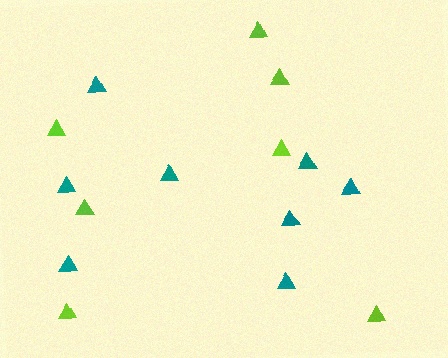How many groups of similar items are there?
There are 2 groups: one group of lime triangles (7) and one group of teal triangles (8).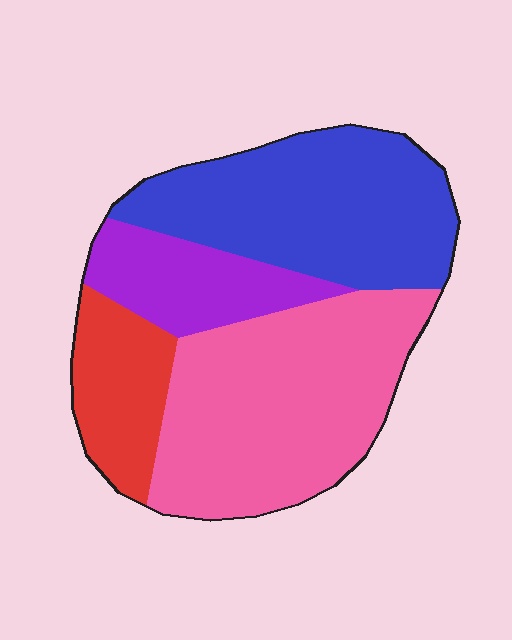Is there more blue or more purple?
Blue.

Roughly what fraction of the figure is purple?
Purple covers roughly 15% of the figure.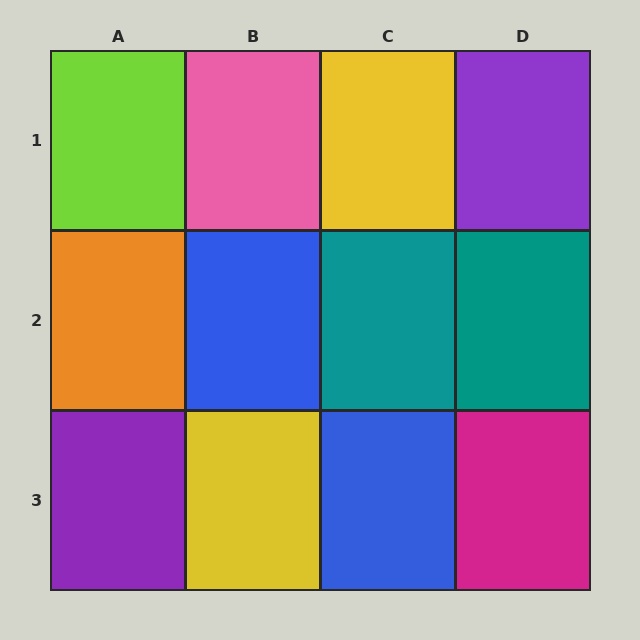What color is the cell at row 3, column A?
Purple.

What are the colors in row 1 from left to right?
Lime, pink, yellow, purple.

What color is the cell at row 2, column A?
Orange.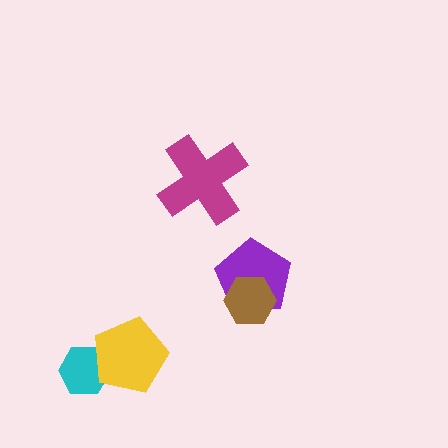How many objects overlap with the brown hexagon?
1 object overlaps with the brown hexagon.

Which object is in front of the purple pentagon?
The brown hexagon is in front of the purple pentagon.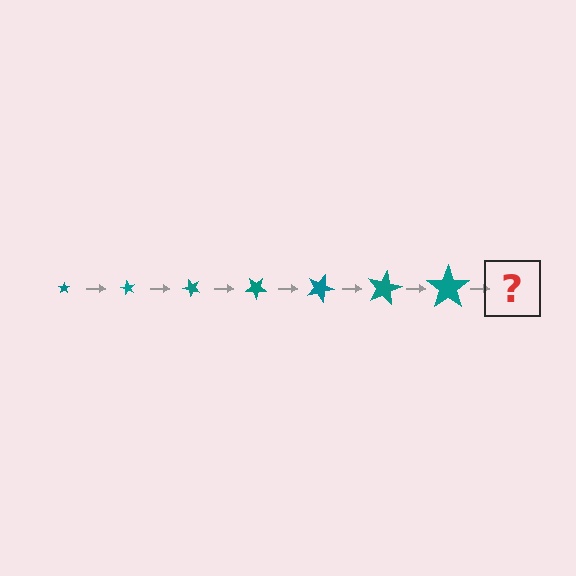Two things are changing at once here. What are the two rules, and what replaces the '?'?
The two rules are that the star grows larger each step and it rotates 60 degrees each step. The '?' should be a star, larger than the previous one and rotated 420 degrees from the start.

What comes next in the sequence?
The next element should be a star, larger than the previous one and rotated 420 degrees from the start.